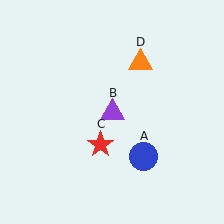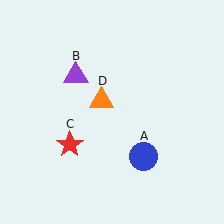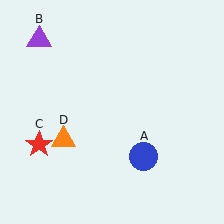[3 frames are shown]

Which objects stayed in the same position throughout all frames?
Blue circle (object A) remained stationary.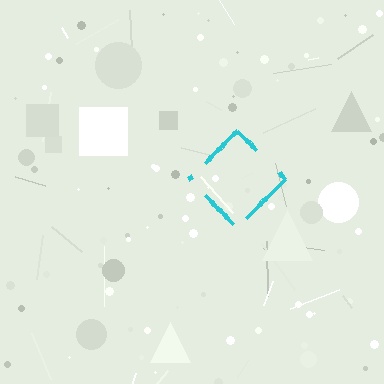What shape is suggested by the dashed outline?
The dashed outline suggests a diamond.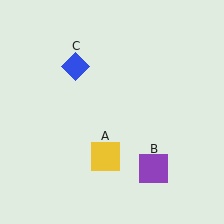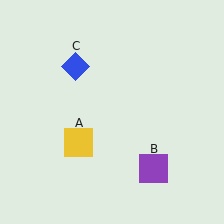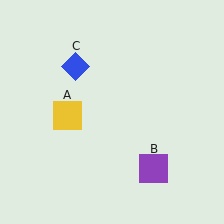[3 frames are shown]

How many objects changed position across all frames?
1 object changed position: yellow square (object A).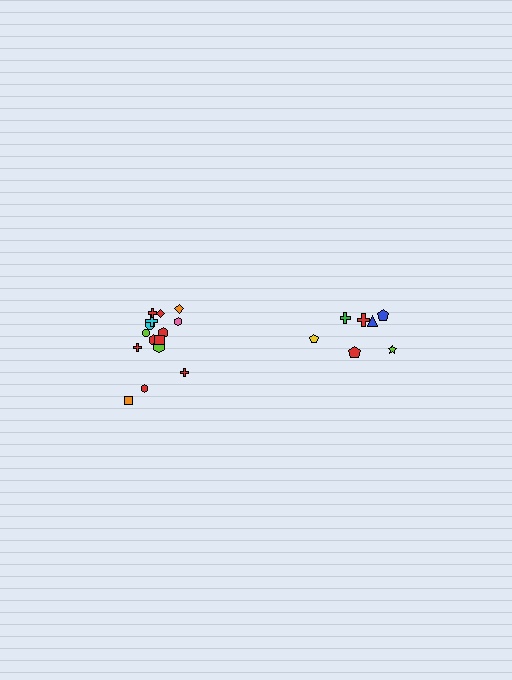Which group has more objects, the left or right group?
The left group.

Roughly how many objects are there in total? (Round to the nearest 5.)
Roughly 20 objects in total.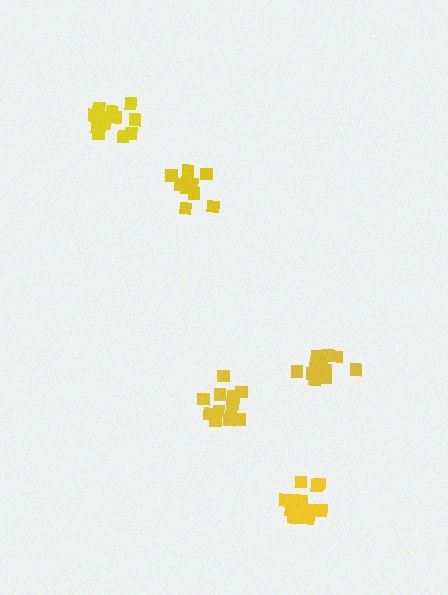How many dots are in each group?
Group 1: 17 dots, Group 2: 11 dots, Group 3: 15 dots, Group 4: 12 dots, Group 5: 16 dots (71 total).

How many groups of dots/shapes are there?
There are 5 groups.